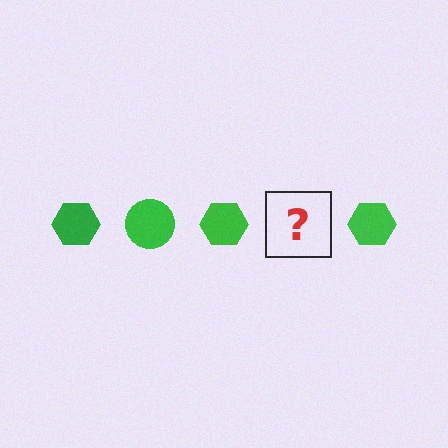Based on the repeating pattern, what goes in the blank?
The blank should be a green circle.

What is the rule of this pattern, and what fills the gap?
The rule is that the pattern cycles through hexagon, circle shapes in green. The gap should be filled with a green circle.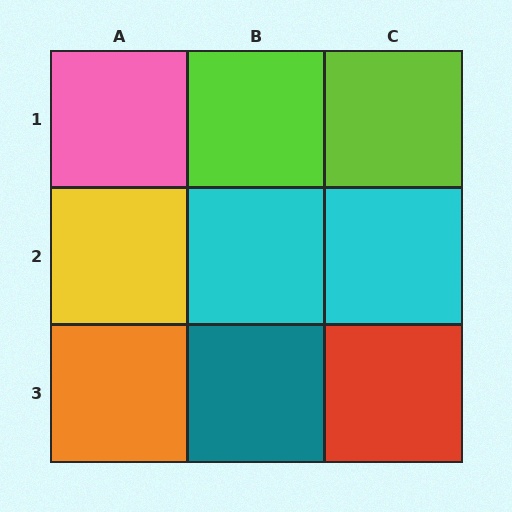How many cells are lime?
2 cells are lime.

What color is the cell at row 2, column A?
Yellow.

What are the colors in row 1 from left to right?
Pink, lime, lime.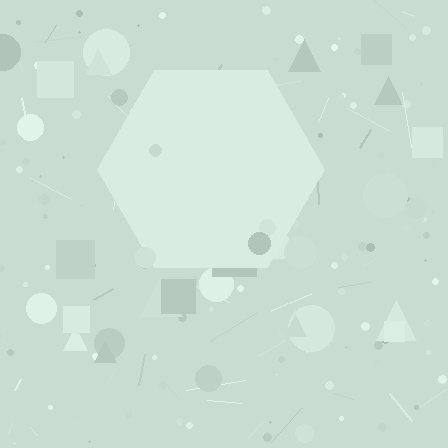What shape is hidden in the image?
A hexagon is hidden in the image.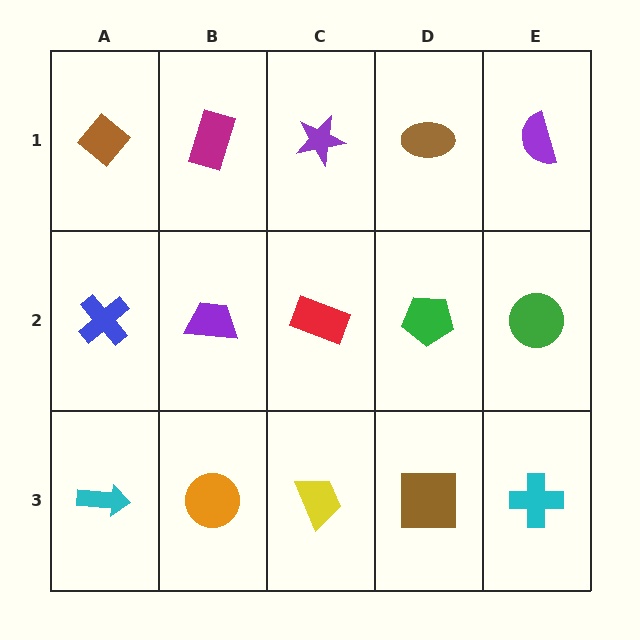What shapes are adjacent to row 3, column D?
A green pentagon (row 2, column D), a yellow trapezoid (row 3, column C), a cyan cross (row 3, column E).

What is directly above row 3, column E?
A green circle.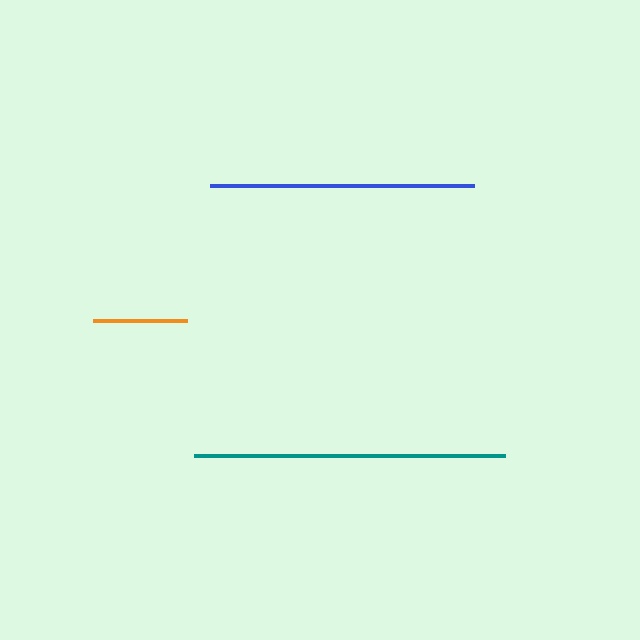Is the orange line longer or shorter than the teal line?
The teal line is longer than the orange line.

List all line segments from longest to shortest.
From longest to shortest: teal, blue, orange.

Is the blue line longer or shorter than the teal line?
The teal line is longer than the blue line.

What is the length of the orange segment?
The orange segment is approximately 94 pixels long.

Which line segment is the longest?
The teal line is the longest at approximately 311 pixels.